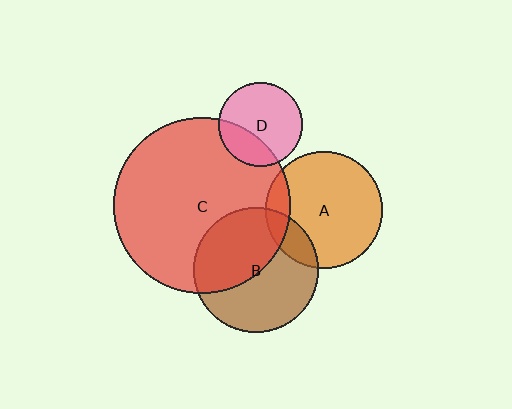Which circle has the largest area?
Circle C (red).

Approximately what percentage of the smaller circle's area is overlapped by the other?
Approximately 45%.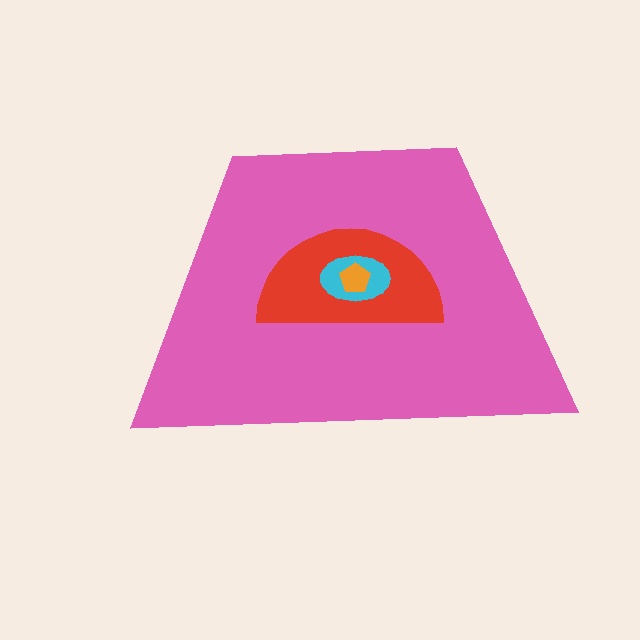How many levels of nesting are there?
4.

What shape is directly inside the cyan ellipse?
The orange pentagon.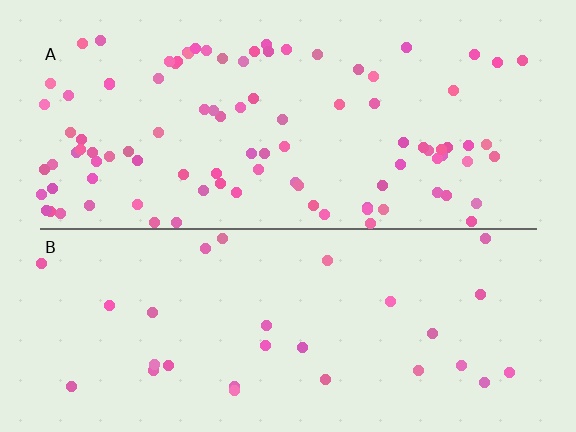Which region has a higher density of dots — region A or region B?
A (the top).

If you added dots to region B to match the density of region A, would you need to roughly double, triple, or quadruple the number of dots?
Approximately triple.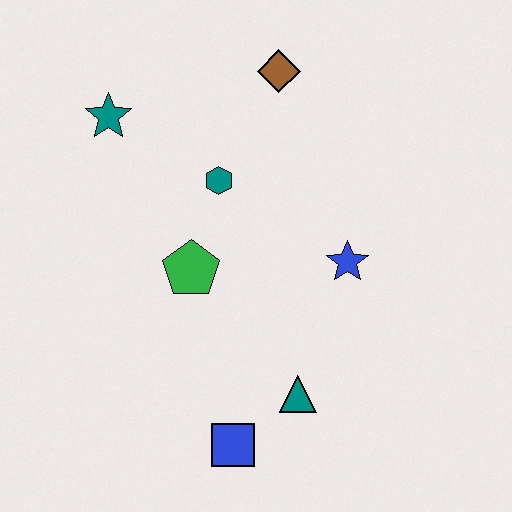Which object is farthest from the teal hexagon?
The blue square is farthest from the teal hexagon.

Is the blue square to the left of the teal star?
No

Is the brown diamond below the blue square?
No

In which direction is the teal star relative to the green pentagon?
The teal star is above the green pentagon.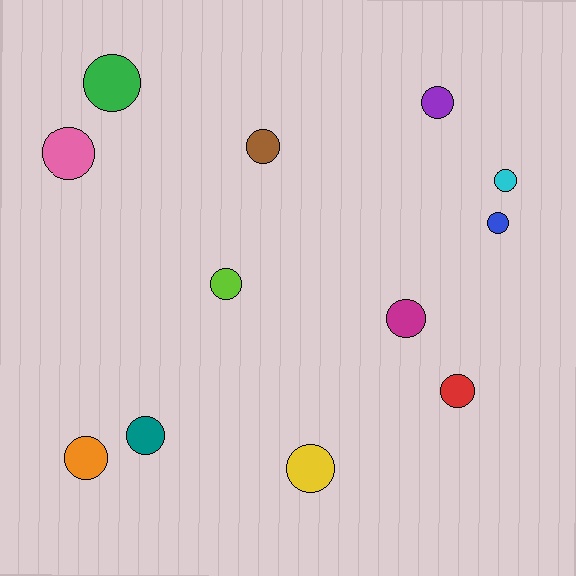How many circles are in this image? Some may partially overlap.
There are 12 circles.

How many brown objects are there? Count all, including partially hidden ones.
There is 1 brown object.